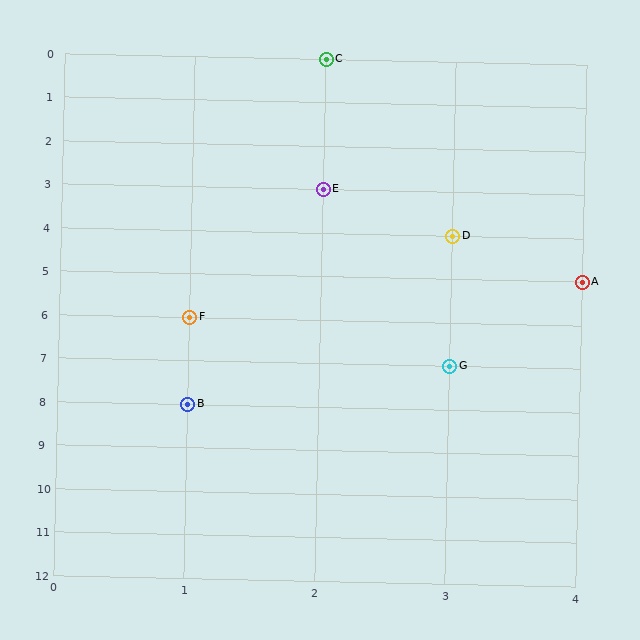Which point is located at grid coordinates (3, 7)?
Point G is at (3, 7).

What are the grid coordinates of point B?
Point B is at grid coordinates (1, 8).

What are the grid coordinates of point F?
Point F is at grid coordinates (1, 6).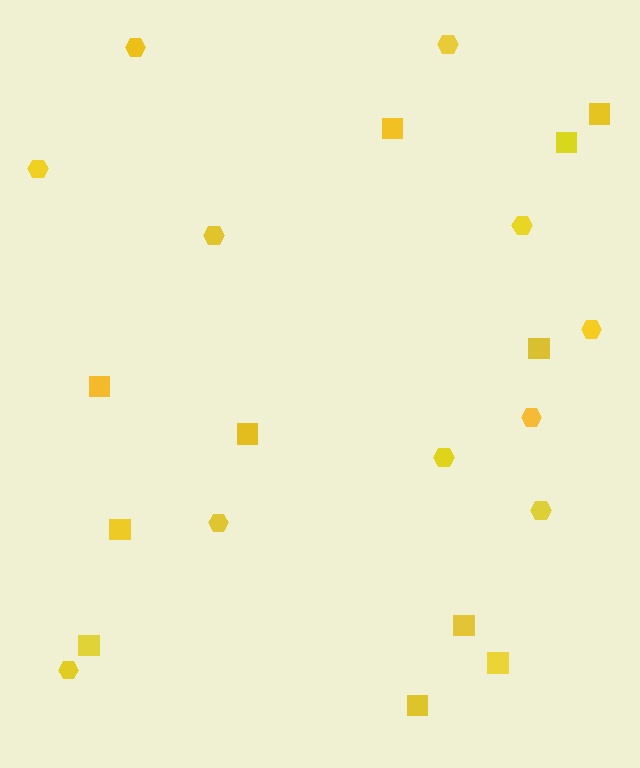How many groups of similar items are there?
There are 2 groups: one group of hexagons (11) and one group of squares (11).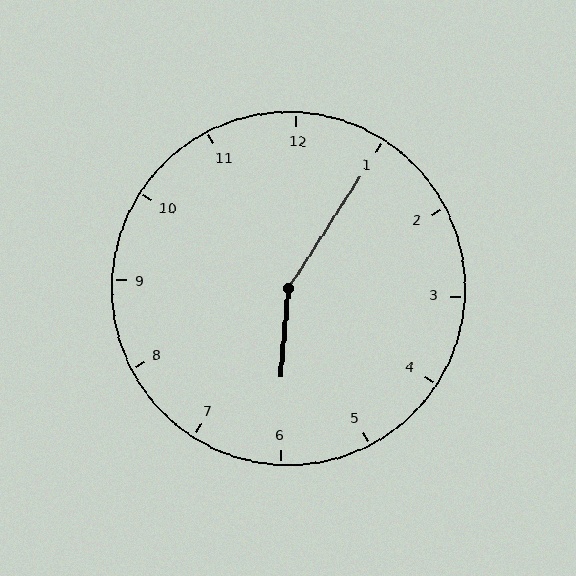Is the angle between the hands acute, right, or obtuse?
It is obtuse.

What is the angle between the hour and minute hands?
Approximately 152 degrees.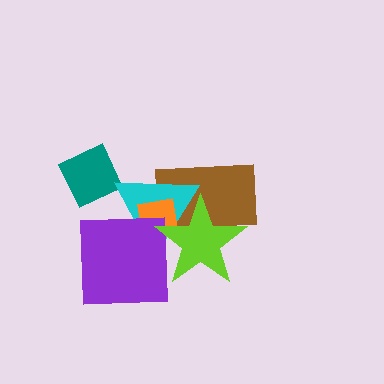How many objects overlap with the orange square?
4 objects overlap with the orange square.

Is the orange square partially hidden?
Yes, it is partially covered by another shape.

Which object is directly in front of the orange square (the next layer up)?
The purple square is directly in front of the orange square.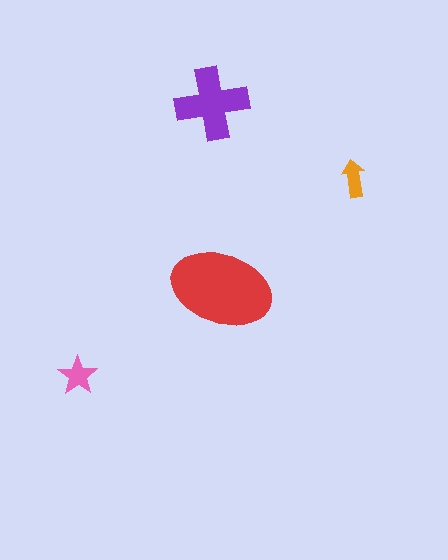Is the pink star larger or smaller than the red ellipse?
Smaller.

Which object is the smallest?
The orange arrow.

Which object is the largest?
The red ellipse.